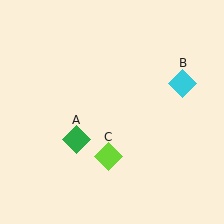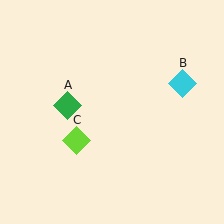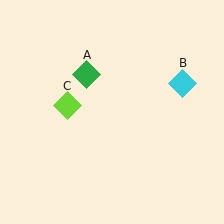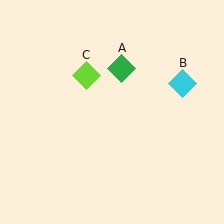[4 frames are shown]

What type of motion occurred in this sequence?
The green diamond (object A), lime diamond (object C) rotated clockwise around the center of the scene.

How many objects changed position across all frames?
2 objects changed position: green diamond (object A), lime diamond (object C).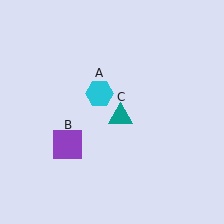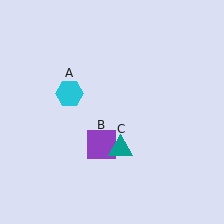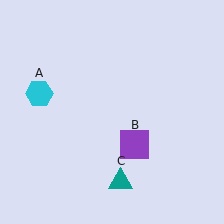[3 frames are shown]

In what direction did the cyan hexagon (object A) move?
The cyan hexagon (object A) moved left.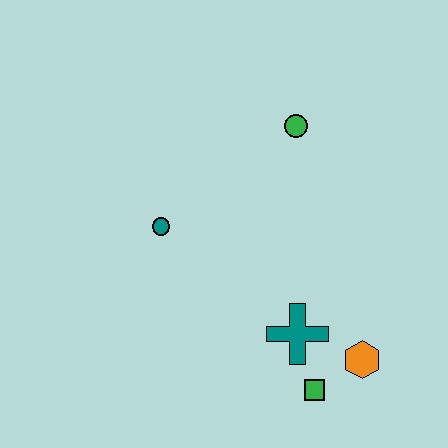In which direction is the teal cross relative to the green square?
The teal cross is above the green square.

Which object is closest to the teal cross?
The green square is closest to the teal cross.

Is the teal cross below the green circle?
Yes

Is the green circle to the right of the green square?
No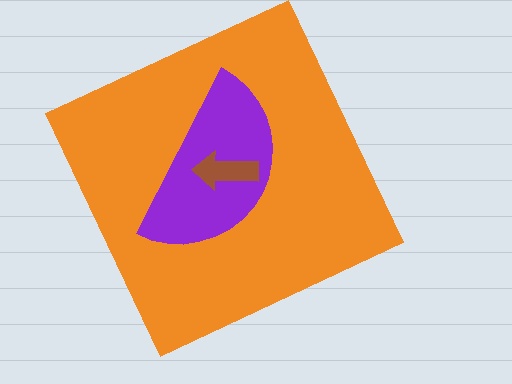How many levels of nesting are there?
3.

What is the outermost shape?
The orange square.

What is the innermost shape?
The brown arrow.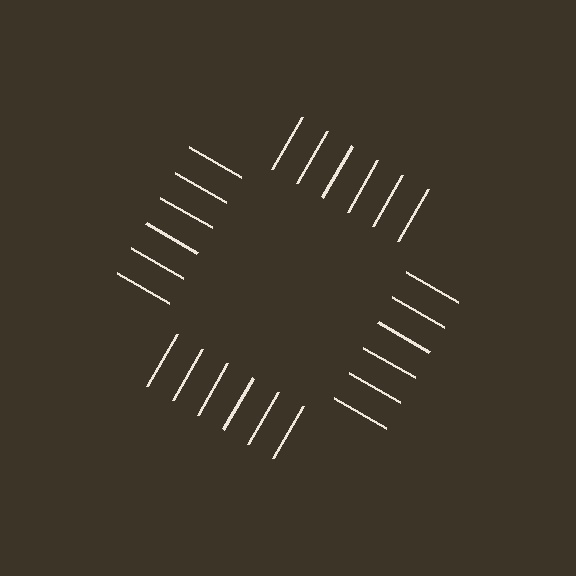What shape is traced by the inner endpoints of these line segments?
An illusory square — the line segments terminate on its edges but no continuous stroke is drawn.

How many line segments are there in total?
24 — 6 along each of the 4 edges.